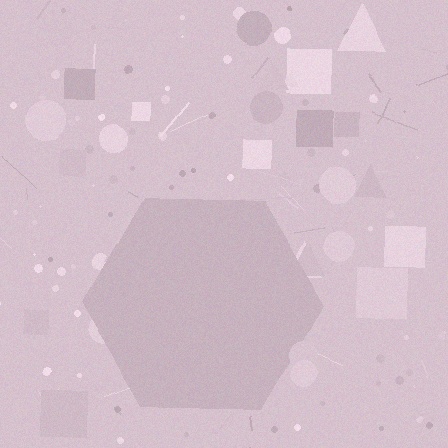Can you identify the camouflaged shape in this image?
The camouflaged shape is a hexagon.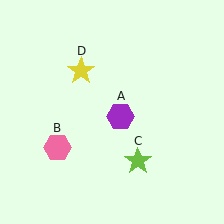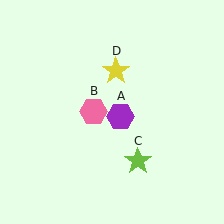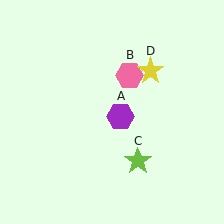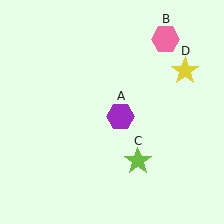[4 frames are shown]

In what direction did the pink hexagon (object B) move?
The pink hexagon (object B) moved up and to the right.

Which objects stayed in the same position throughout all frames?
Purple hexagon (object A) and lime star (object C) remained stationary.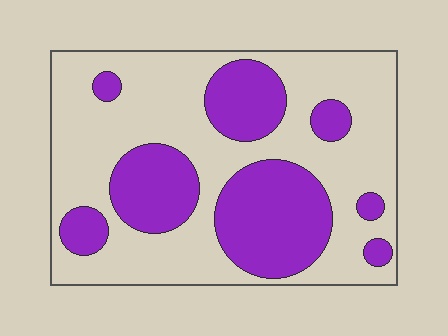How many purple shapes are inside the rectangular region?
8.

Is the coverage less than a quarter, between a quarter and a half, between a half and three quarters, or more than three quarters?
Between a quarter and a half.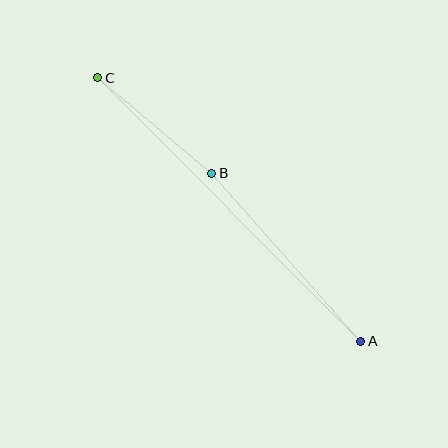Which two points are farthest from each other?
Points A and C are farthest from each other.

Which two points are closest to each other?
Points B and C are closest to each other.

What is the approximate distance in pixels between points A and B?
The distance between A and B is approximately 224 pixels.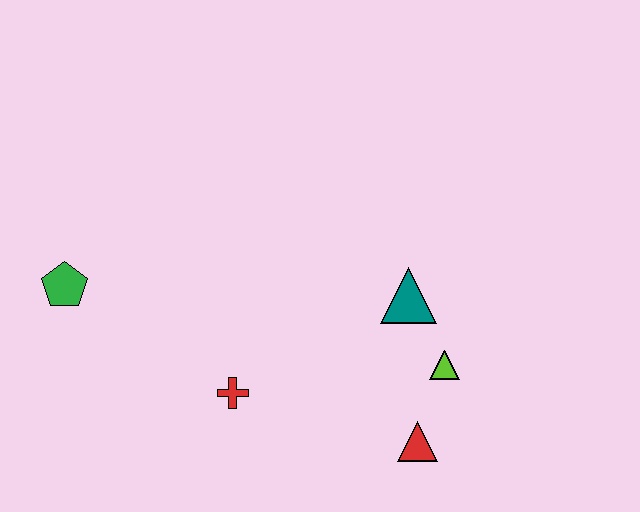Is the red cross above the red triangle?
Yes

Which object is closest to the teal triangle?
The lime triangle is closest to the teal triangle.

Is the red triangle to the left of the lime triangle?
Yes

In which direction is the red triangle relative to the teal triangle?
The red triangle is below the teal triangle.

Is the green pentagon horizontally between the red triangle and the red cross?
No